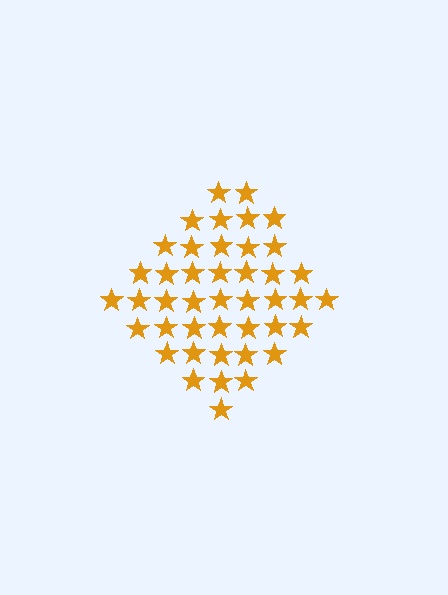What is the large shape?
The large shape is a diamond.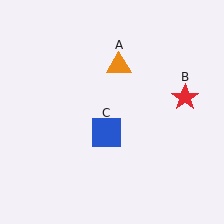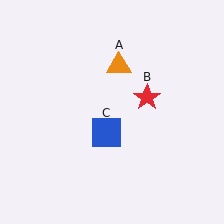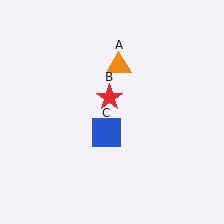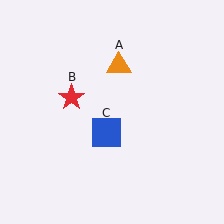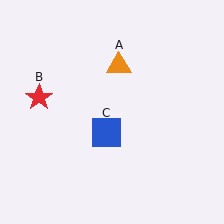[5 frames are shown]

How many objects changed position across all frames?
1 object changed position: red star (object B).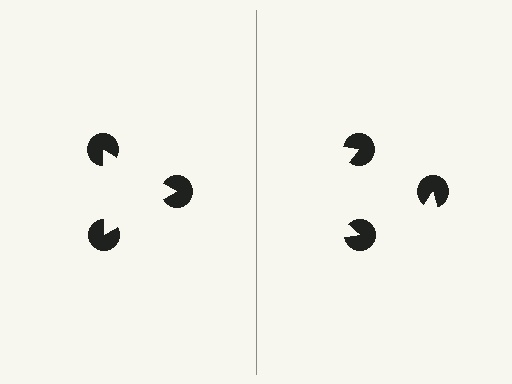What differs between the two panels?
The pac-man discs are positioned identically on both sides; only the wedge orientations differ. On the left they align to a triangle; on the right they are misaligned.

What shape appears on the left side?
An illusory triangle.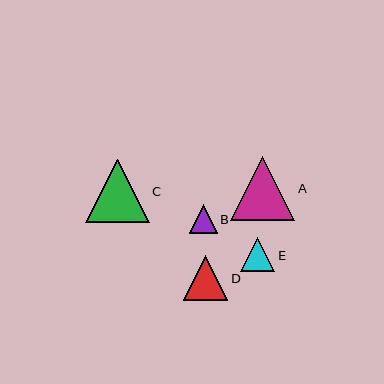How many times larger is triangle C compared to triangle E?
Triangle C is approximately 1.9 times the size of triangle E.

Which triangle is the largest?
Triangle A is the largest with a size of approximately 64 pixels.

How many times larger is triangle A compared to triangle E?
Triangle A is approximately 1.9 times the size of triangle E.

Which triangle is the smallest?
Triangle B is the smallest with a size of approximately 28 pixels.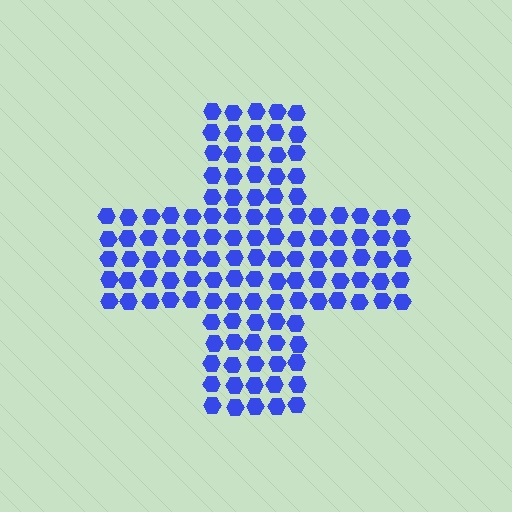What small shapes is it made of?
It is made of small hexagons.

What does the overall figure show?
The overall figure shows a cross.